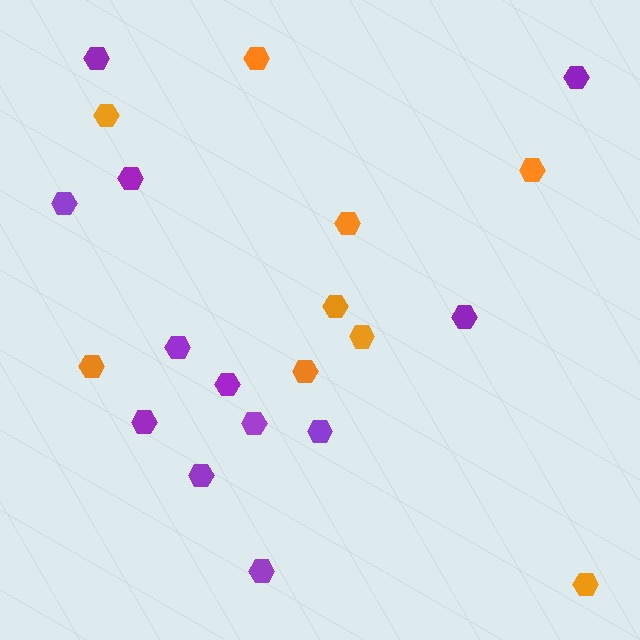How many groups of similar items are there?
There are 2 groups: one group of purple hexagons (12) and one group of orange hexagons (9).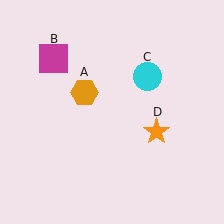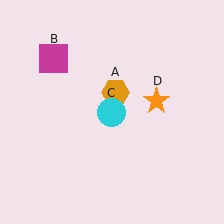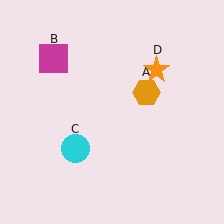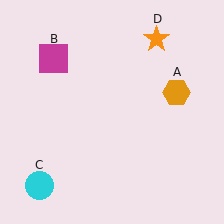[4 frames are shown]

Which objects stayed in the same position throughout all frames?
Magenta square (object B) remained stationary.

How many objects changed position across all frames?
3 objects changed position: orange hexagon (object A), cyan circle (object C), orange star (object D).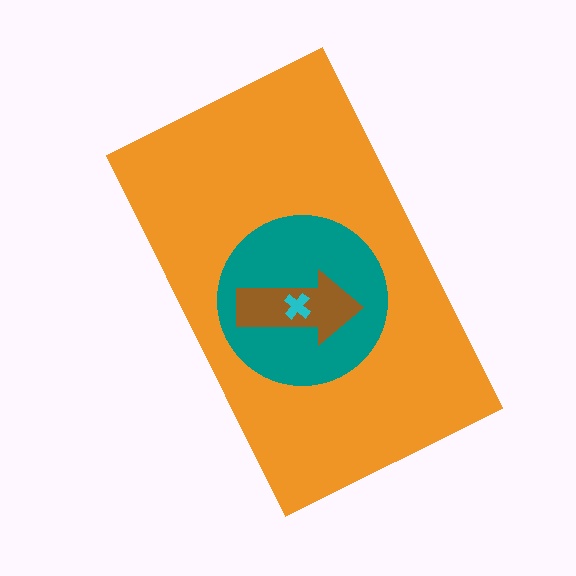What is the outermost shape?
The orange rectangle.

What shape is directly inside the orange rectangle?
The teal circle.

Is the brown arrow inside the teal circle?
Yes.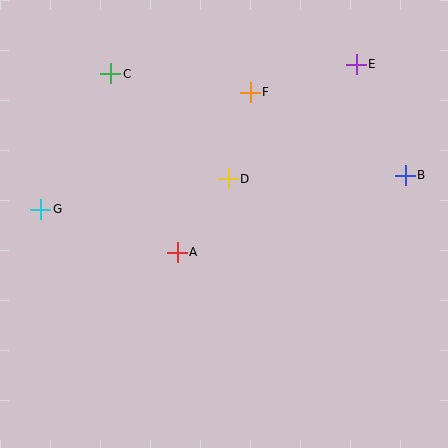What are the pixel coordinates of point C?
Point C is at (111, 74).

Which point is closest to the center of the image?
Point D at (228, 179) is closest to the center.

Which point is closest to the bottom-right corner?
Point B is closest to the bottom-right corner.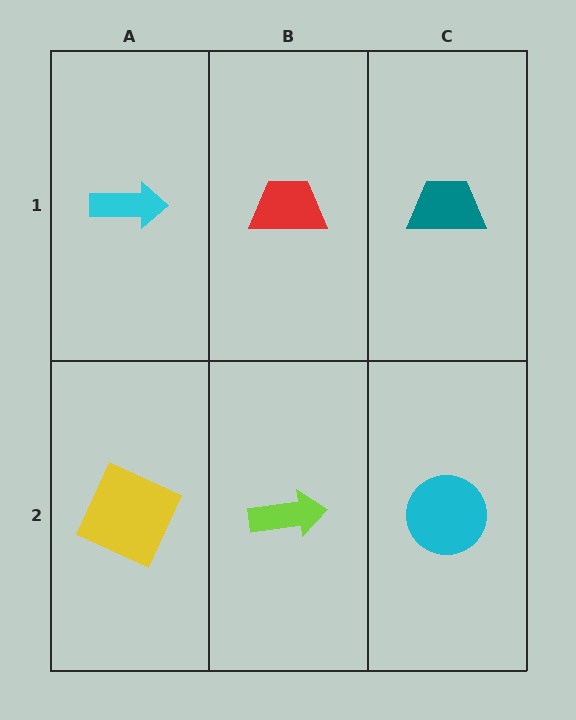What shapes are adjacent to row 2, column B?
A red trapezoid (row 1, column B), a yellow square (row 2, column A), a cyan circle (row 2, column C).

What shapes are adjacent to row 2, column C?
A teal trapezoid (row 1, column C), a lime arrow (row 2, column B).